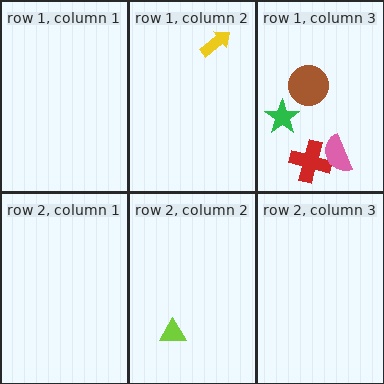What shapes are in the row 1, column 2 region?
The yellow arrow.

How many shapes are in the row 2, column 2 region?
1.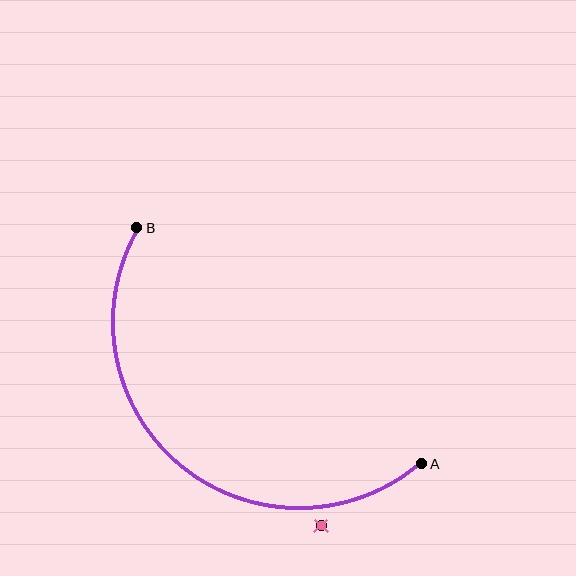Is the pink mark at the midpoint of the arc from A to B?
No — the pink mark does not lie on the arc at all. It sits slightly outside the curve.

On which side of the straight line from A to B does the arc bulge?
The arc bulges below and to the left of the straight line connecting A and B.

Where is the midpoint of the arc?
The arc midpoint is the point on the curve farthest from the straight line joining A and B. It sits below and to the left of that line.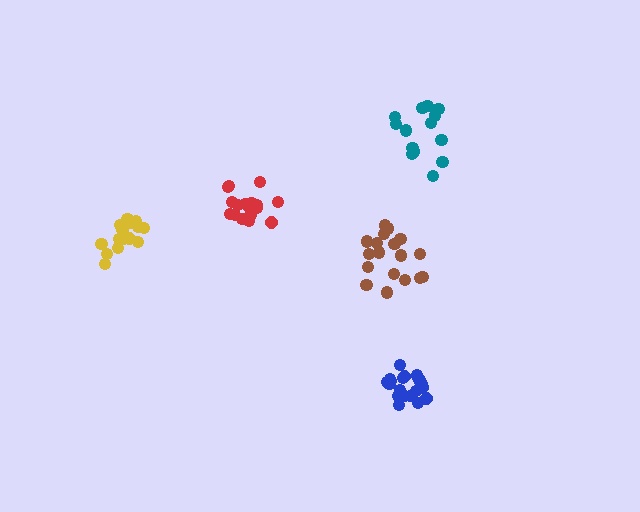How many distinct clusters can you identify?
There are 5 distinct clusters.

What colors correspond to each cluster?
The clusters are colored: blue, red, yellow, teal, brown.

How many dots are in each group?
Group 1: 19 dots, Group 2: 18 dots, Group 3: 17 dots, Group 4: 14 dots, Group 5: 19 dots (87 total).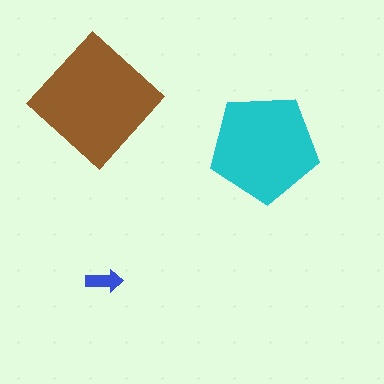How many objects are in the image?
There are 3 objects in the image.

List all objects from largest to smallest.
The brown diamond, the cyan pentagon, the blue arrow.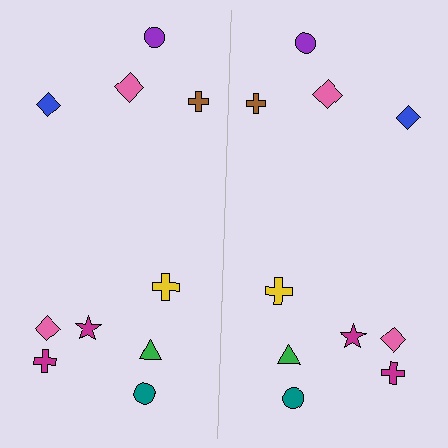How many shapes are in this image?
There are 20 shapes in this image.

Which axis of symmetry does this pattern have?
The pattern has a vertical axis of symmetry running through the center of the image.